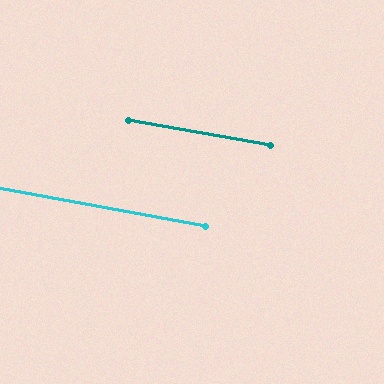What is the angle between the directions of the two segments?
Approximately 0 degrees.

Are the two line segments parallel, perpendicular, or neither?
Parallel — their directions differ by only 0.5°.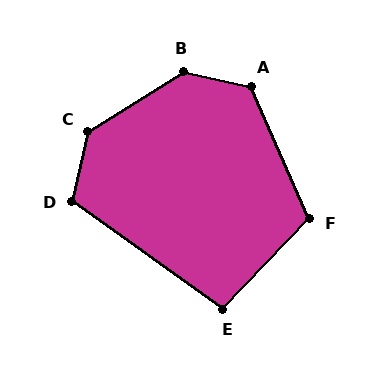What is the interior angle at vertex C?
Approximately 135 degrees (obtuse).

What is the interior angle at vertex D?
Approximately 113 degrees (obtuse).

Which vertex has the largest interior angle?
B, at approximately 135 degrees.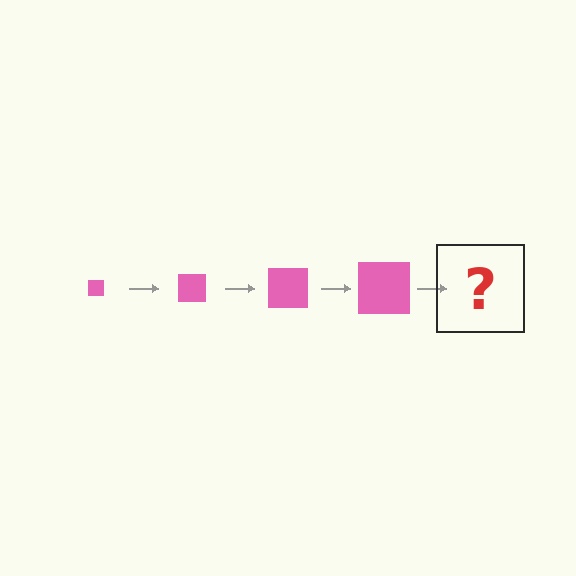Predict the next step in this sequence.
The next step is a pink square, larger than the previous one.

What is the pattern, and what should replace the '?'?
The pattern is that the square gets progressively larger each step. The '?' should be a pink square, larger than the previous one.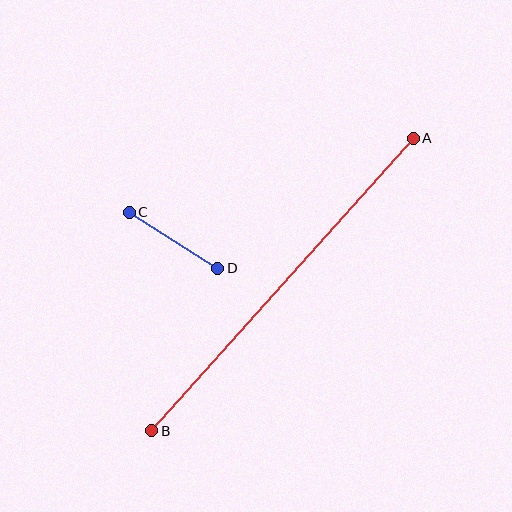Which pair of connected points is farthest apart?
Points A and B are farthest apart.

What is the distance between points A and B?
The distance is approximately 393 pixels.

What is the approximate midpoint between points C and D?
The midpoint is at approximately (173, 240) pixels.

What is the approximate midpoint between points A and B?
The midpoint is at approximately (282, 285) pixels.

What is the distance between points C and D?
The distance is approximately 104 pixels.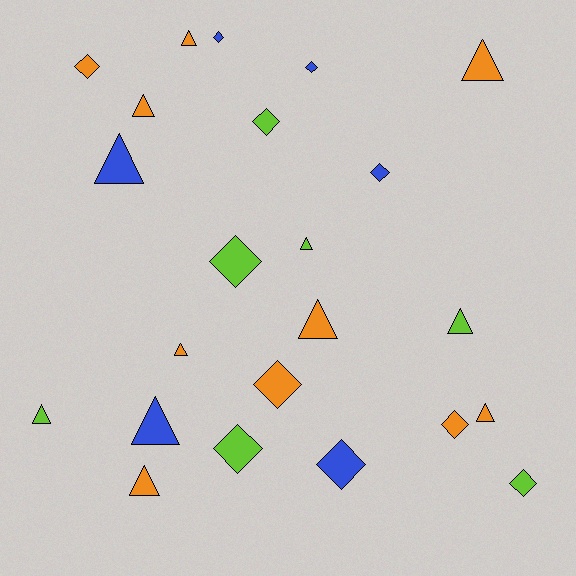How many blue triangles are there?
There are 2 blue triangles.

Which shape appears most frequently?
Triangle, with 12 objects.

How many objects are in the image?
There are 23 objects.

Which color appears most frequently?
Orange, with 10 objects.